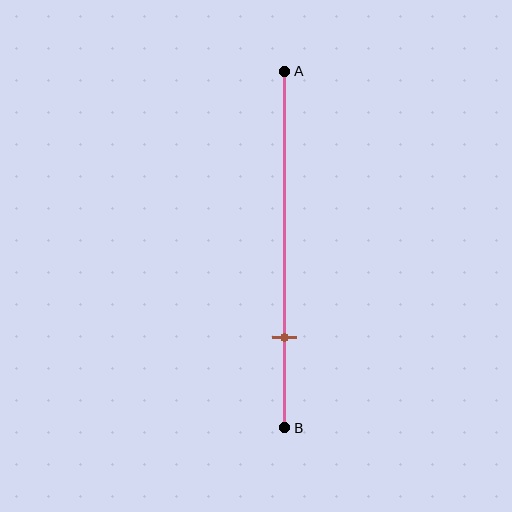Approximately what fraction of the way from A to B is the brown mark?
The brown mark is approximately 75% of the way from A to B.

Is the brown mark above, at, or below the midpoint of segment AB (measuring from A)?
The brown mark is below the midpoint of segment AB.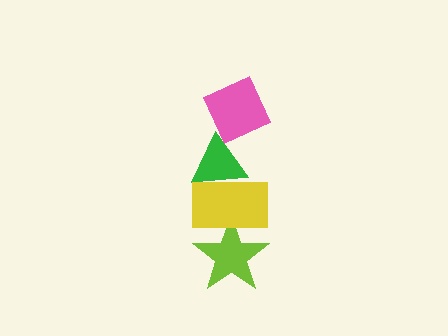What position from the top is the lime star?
The lime star is 4th from the top.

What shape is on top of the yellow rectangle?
The green triangle is on top of the yellow rectangle.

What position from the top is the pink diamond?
The pink diamond is 1st from the top.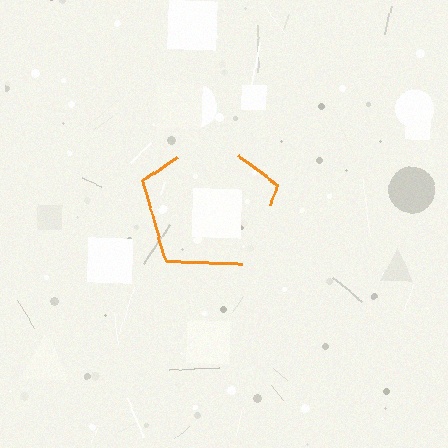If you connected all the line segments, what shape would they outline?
They would outline a pentagon.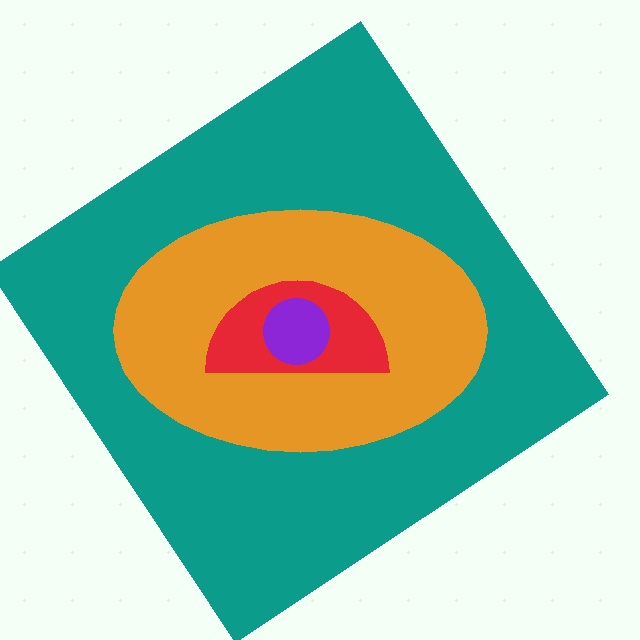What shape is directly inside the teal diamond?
The orange ellipse.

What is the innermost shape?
The purple circle.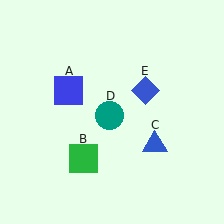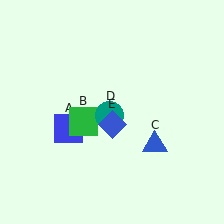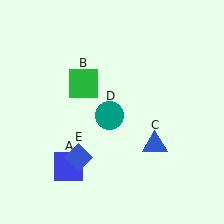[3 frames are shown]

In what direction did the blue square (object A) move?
The blue square (object A) moved down.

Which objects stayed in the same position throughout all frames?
Blue triangle (object C) and teal circle (object D) remained stationary.